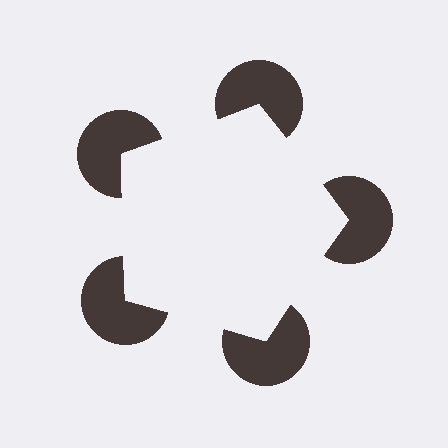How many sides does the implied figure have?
5 sides.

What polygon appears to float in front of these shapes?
An illusory pentagon — its edges are inferred from the aligned wedge cuts in the pac-man discs, not physically drawn.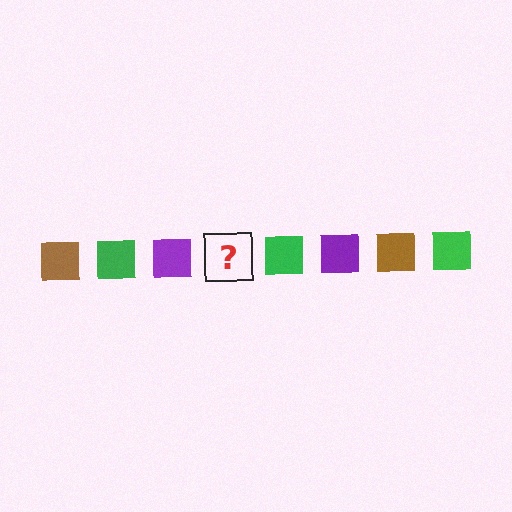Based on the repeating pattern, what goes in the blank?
The blank should be a brown square.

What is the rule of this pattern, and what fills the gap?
The rule is that the pattern cycles through brown, green, purple squares. The gap should be filled with a brown square.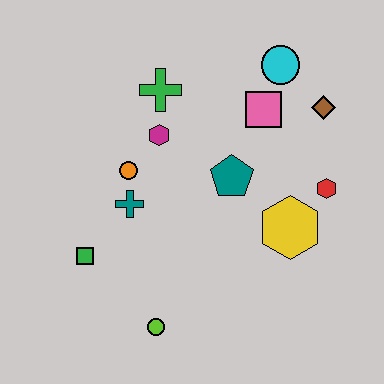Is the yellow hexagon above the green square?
Yes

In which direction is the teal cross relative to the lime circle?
The teal cross is above the lime circle.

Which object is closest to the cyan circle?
The pink square is closest to the cyan circle.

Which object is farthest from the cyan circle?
The lime circle is farthest from the cyan circle.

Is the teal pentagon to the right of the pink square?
No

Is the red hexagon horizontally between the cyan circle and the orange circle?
No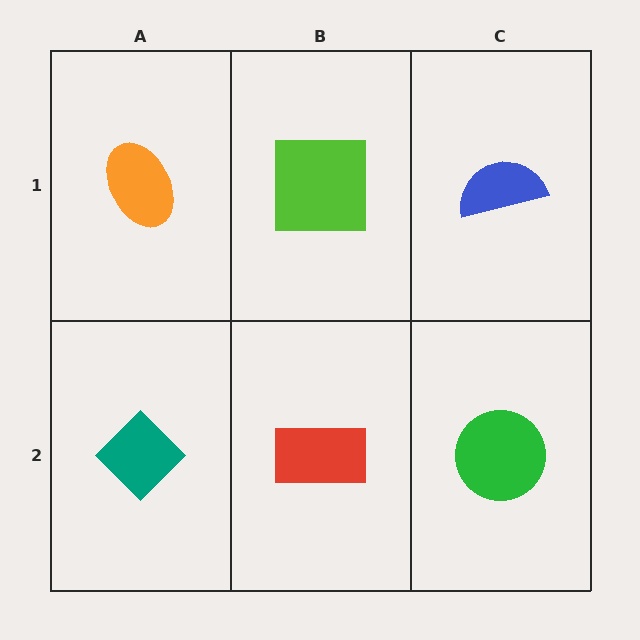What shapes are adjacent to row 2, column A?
An orange ellipse (row 1, column A), a red rectangle (row 2, column B).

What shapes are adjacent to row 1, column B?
A red rectangle (row 2, column B), an orange ellipse (row 1, column A), a blue semicircle (row 1, column C).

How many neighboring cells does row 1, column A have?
2.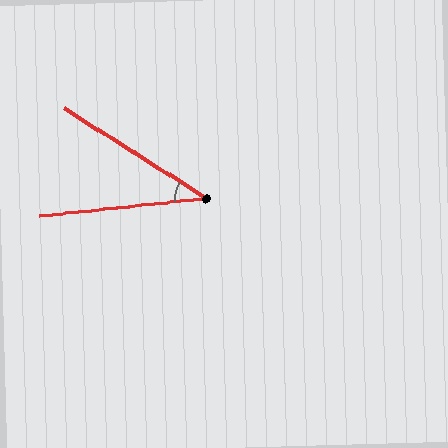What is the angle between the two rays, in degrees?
Approximately 38 degrees.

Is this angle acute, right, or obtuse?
It is acute.